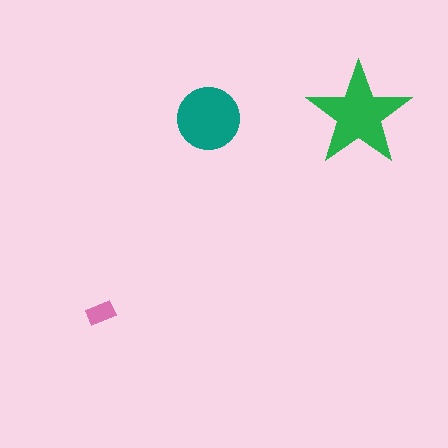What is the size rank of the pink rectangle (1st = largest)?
3rd.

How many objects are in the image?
There are 3 objects in the image.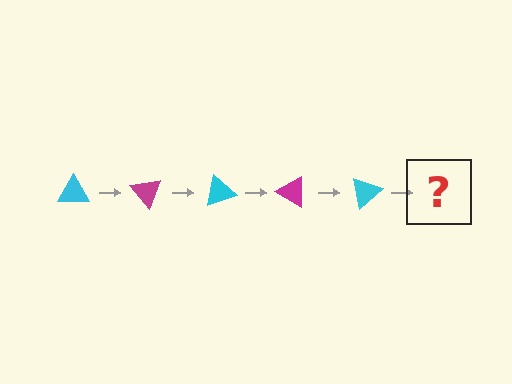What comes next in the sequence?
The next element should be a magenta triangle, rotated 250 degrees from the start.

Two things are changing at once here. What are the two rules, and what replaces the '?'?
The two rules are that it rotates 50 degrees each step and the color cycles through cyan and magenta. The '?' should be a magenta triangle, rotated 250 degrees from the start.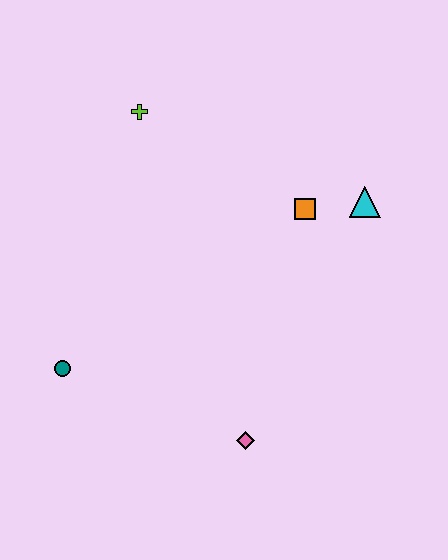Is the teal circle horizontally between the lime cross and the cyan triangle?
No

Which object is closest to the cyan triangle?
The orange square is closest to the cyan triangle.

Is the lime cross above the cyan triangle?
Yes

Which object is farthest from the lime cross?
The pink diamond is farthest from the lime cross.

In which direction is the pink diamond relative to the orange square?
The pink diamond is below the orange square.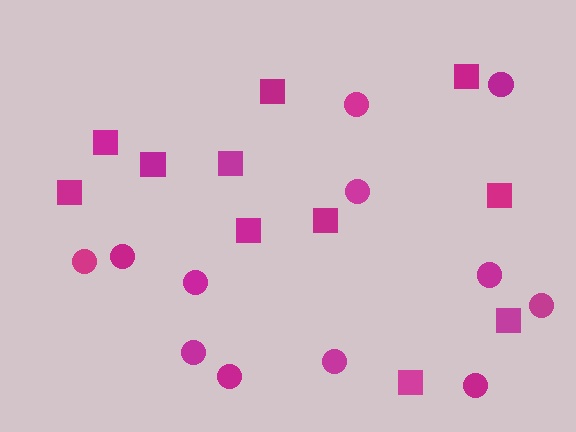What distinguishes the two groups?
There are 2 groups: one group of squares (11) and one group of circles (12).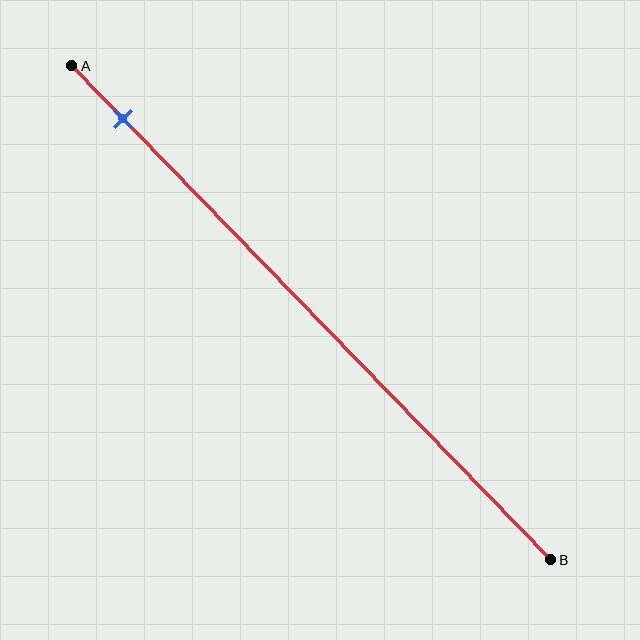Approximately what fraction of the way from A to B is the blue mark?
The blue mark is approximately 10% of the way from A to B.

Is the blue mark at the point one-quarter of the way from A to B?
No, the mark is at about 10% from A, not at the 25% one-quarter point.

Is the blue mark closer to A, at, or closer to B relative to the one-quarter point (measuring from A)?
The blue mark is closer to point A than the one-quarter point of segment AB.